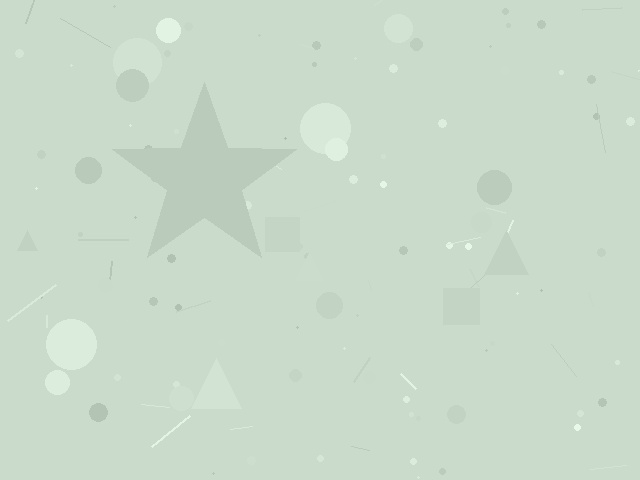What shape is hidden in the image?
A star is hidden in the image.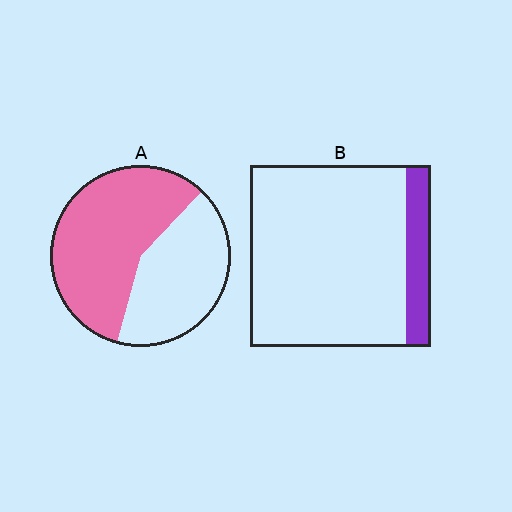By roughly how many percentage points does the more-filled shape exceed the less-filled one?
By roughly 45 percentage points (A over B).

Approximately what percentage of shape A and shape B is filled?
A is approximately 60% and B is approximately 15%.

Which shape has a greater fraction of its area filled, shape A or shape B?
Shape A.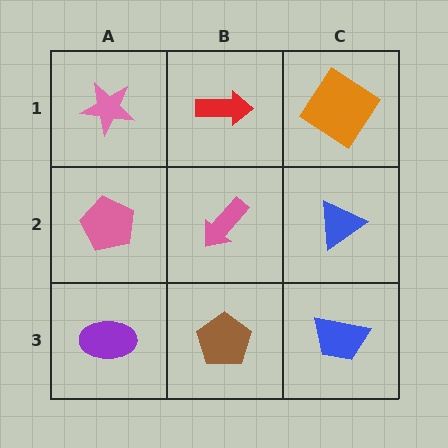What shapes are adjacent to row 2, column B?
A red arrow (row 1, column B), a brown pentagon (row 3, column B), a pink pentagon (row 2, column A), a blue triangle (row 2, column C).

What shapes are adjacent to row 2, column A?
A pink star (row 1, column A), a purple ellipse (row 3, column A), a pink arrow (row 2, column B).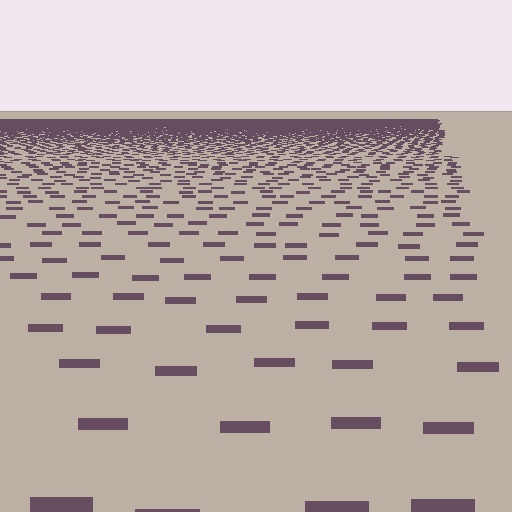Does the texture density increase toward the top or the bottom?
Density increases toward the top.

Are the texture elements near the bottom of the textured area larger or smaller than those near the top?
Larger. Near the bottom, elements are closer to the viewer and appear at a bigger on-screen size.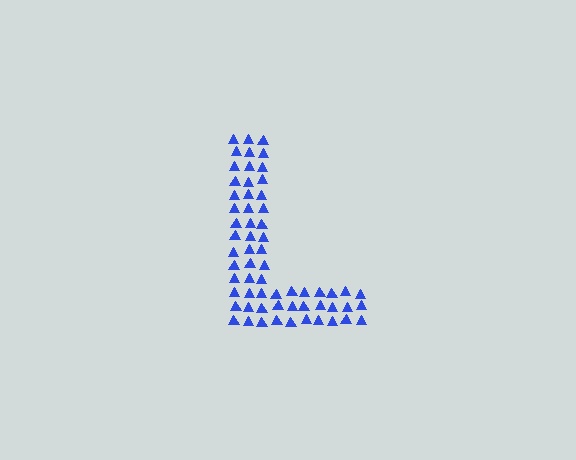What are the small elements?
The small elements are triangles.